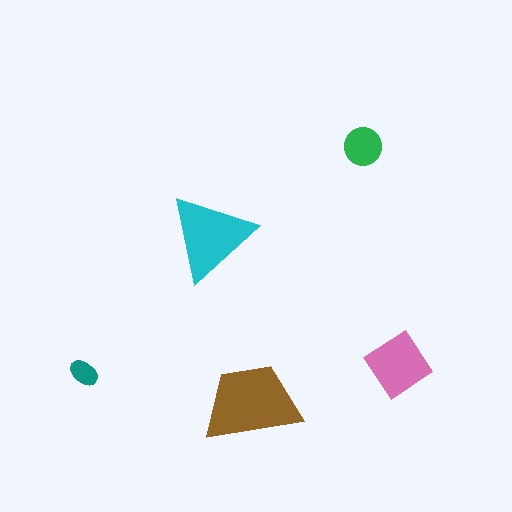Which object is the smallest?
The teal ellipse.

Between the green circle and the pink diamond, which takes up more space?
The pink diamond.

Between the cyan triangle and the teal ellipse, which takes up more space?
The cyan triangle.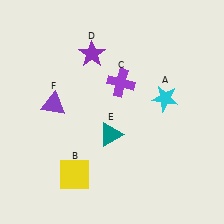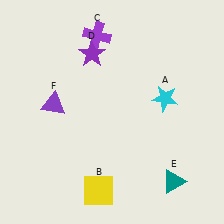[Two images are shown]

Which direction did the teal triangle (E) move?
The teal triangle (E) moved right.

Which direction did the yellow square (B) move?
The yellow square (B) moved right.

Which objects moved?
The objects that moved are: the yellow square (B), the purple cross (C), the teal triangle (E).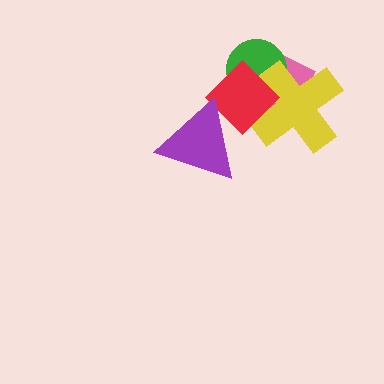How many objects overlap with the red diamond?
4 objects overlap with the red diamond.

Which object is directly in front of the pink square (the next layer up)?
The green circle is directly in front of the pink square.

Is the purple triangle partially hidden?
No, no other shape covers it.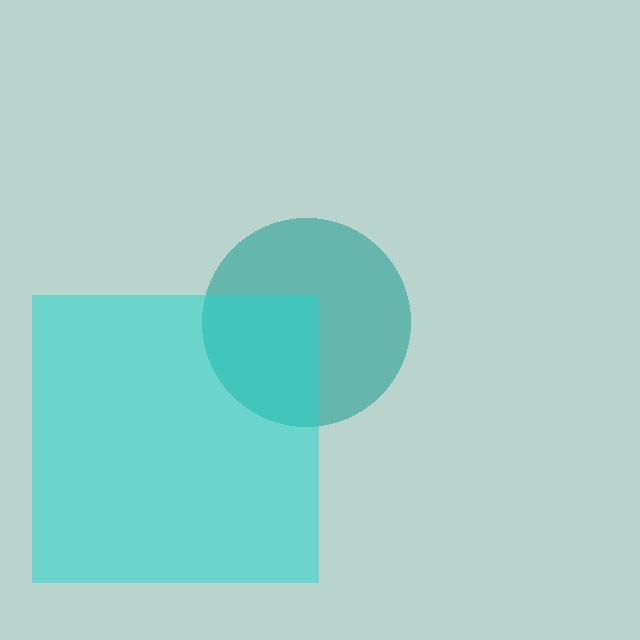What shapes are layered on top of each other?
The layered shapes are: a teal circle, a cyan square.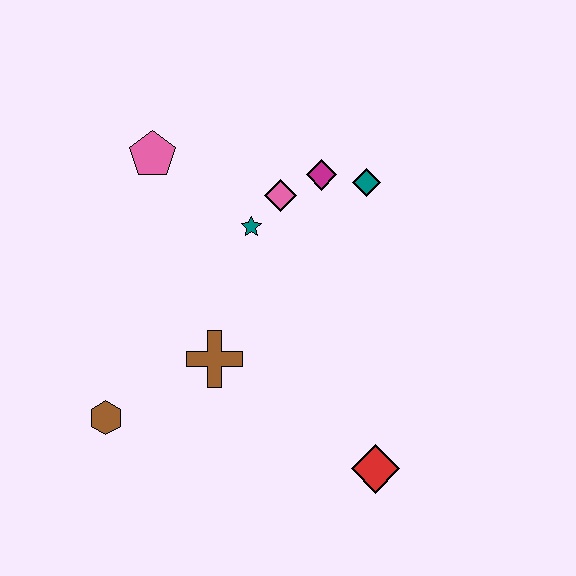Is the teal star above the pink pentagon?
No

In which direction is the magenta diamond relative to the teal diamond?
The magenta diamond is to the left of the teal diamond.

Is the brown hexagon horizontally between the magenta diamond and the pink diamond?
No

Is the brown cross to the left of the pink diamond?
Yes